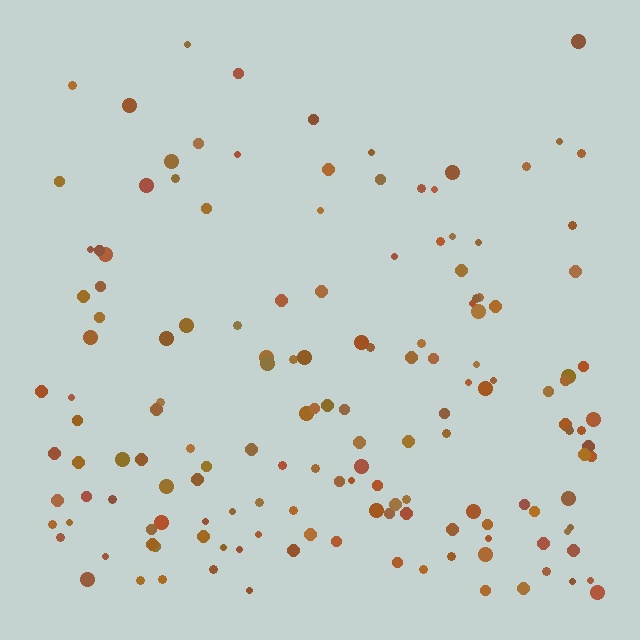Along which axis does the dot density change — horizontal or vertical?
Vertical.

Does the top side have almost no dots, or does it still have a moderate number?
Still a moderate number, just noticeably fewer than the bottom.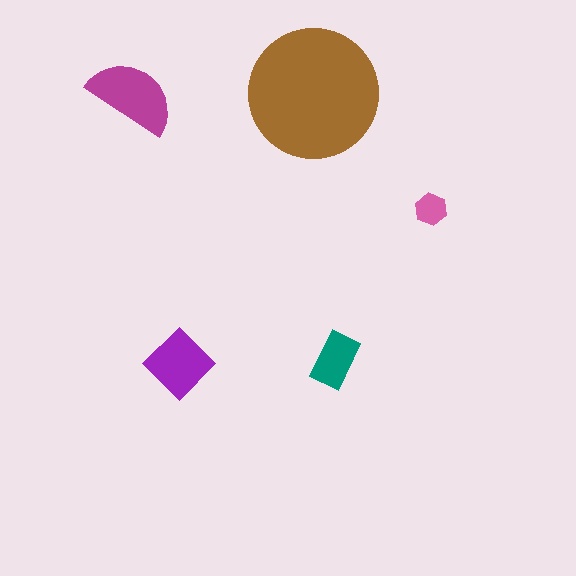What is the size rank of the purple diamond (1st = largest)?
3rd.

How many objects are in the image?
There are 5 objects in the image.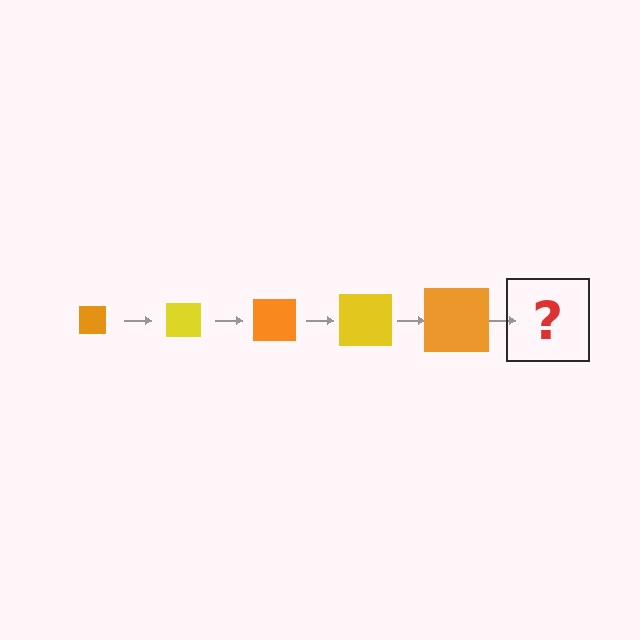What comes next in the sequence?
The next element should be a yellow square, larger than the previous one.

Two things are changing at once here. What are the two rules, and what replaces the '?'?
The two rules are that the square grows larger each step and the color cycles through orange and yellow. The '?' should be a yellow square, larger than the previous one.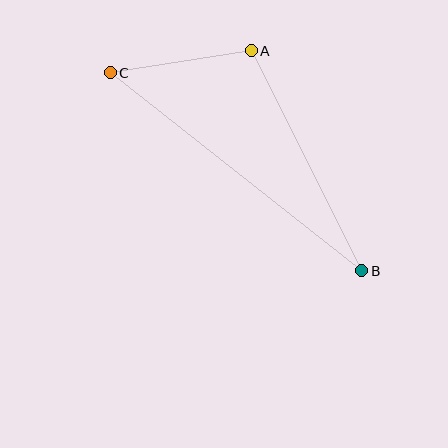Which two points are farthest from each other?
Points B and C are farthest from each other.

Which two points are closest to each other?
Points A and C are closest to each other.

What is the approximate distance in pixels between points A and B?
The distance between A and B is approximately 246 pixels.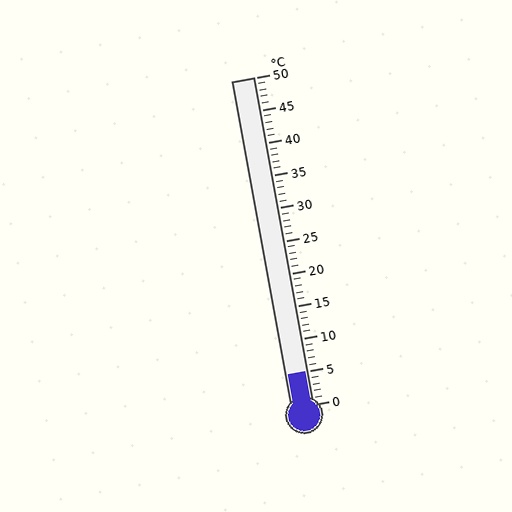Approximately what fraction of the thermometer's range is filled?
The thermometer is filled to approximately 10% of its range.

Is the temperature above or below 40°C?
The temperature is below 40°C.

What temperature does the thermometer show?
The thermometer shows approximately 5°C.